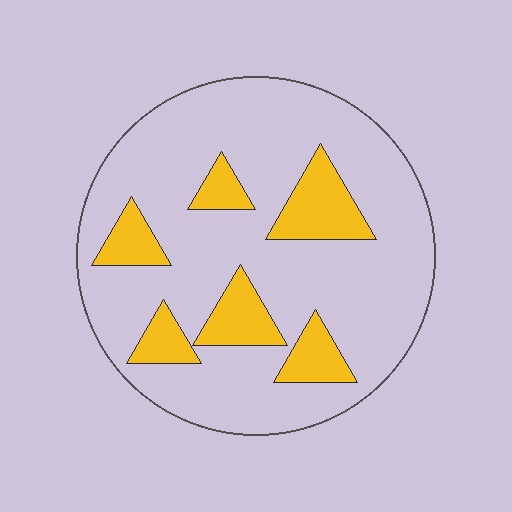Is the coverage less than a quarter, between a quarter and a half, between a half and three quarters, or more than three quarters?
Less than a quarter.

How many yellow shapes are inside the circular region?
6.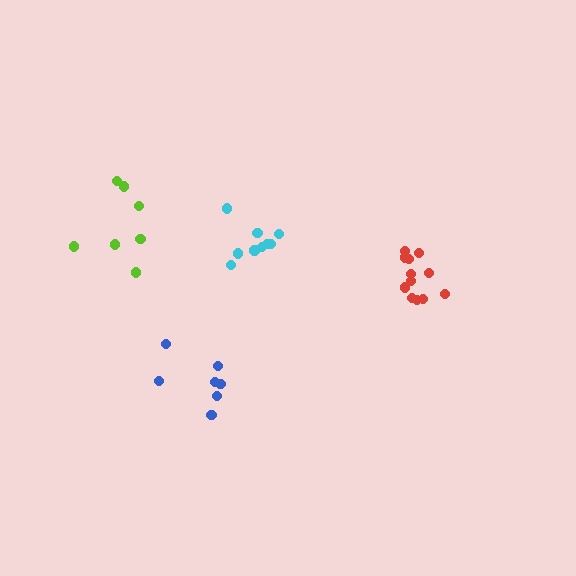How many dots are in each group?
Group 1: 9 dots, Group 2: 12 dots, Group 3: 7 dots, Group 4: 7 dots (35 total).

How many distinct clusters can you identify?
There are 4 distinct clusters.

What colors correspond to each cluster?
The clusters are colored: cyan, red, blue, lime.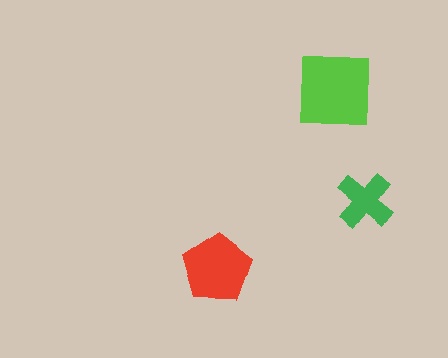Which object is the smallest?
The green cross.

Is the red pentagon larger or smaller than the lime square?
Smaller.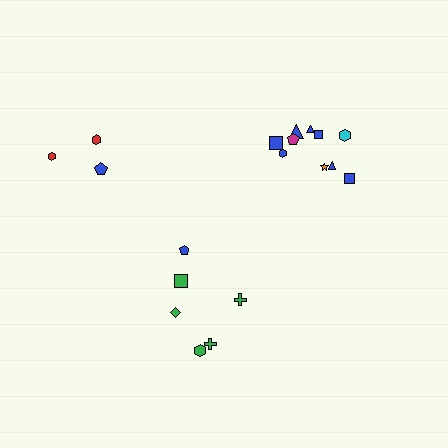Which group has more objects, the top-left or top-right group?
The top-right group.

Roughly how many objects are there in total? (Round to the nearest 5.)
Roughly 20 objects in total.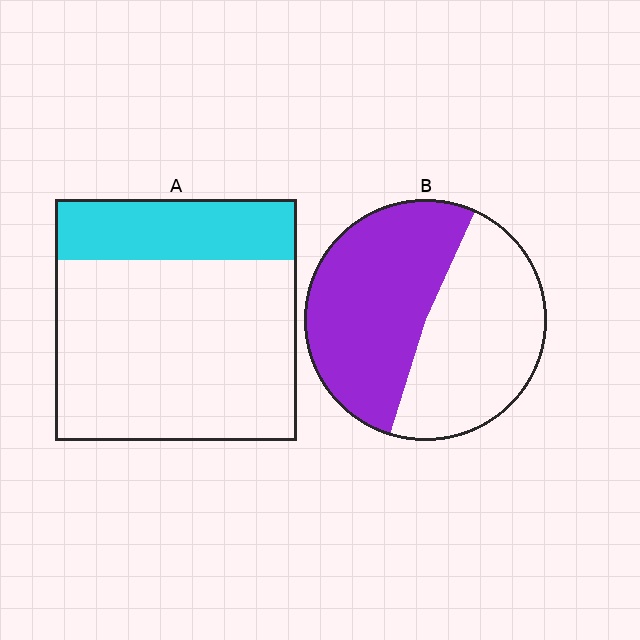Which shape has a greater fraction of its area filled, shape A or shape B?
Shape B.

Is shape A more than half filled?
No.